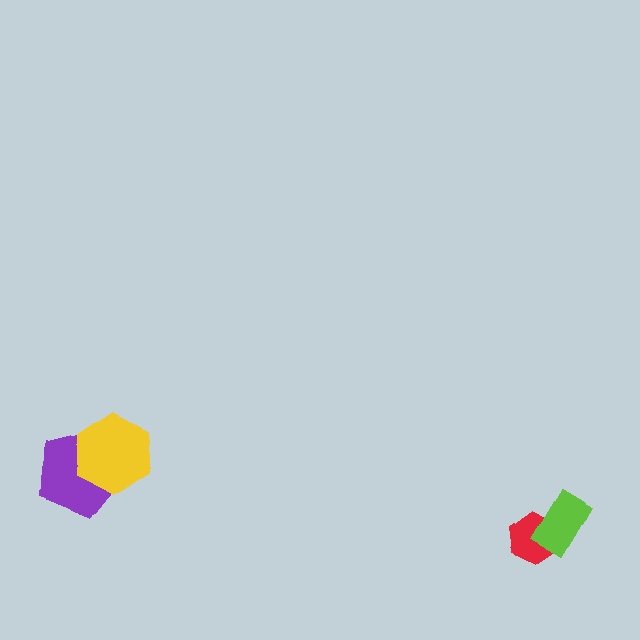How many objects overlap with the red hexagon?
1 object overlaps with the red hexagon.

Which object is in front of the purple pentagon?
The yellow hexagon is in front of the purple pentagon.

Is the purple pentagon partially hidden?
Yes, it is partially covered by another shape.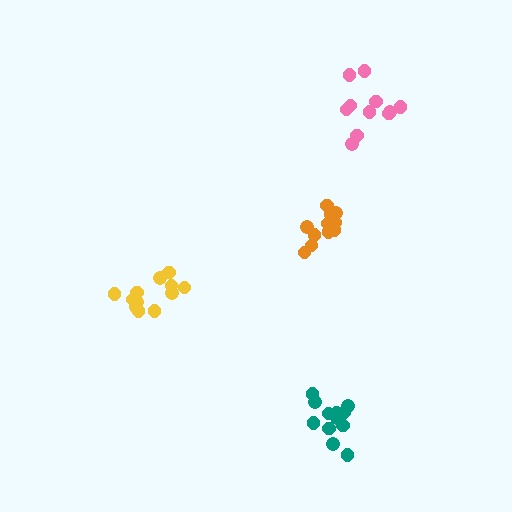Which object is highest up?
The pink cluster is topmost.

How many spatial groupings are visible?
There are 4 spatial groupings.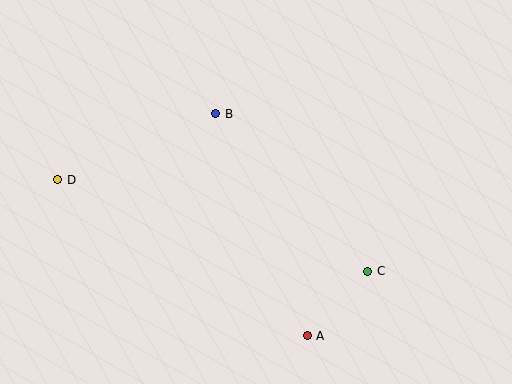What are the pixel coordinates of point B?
Point B is at (216, 114).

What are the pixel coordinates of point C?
Point C is at (368, 271).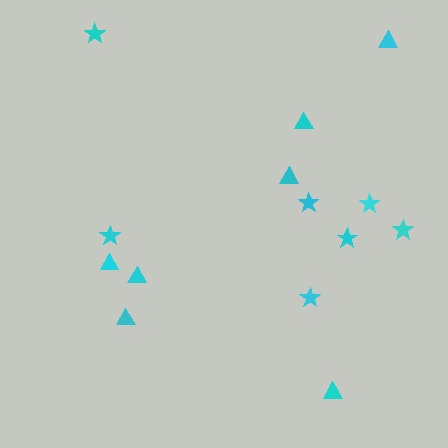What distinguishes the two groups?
There are 2 groups: one group of triangles (7) and one group of stars (7).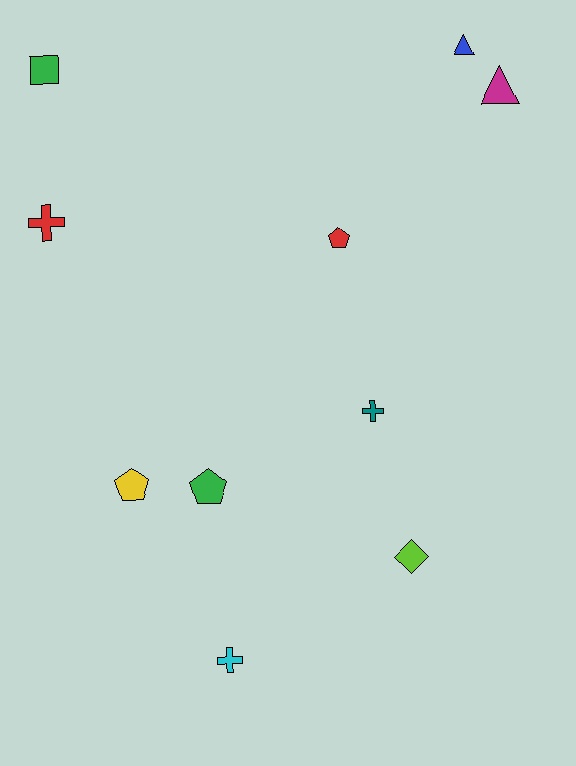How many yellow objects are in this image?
There is 1 yellow object.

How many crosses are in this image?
There are 3 crosses.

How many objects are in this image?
There are 10 objects.